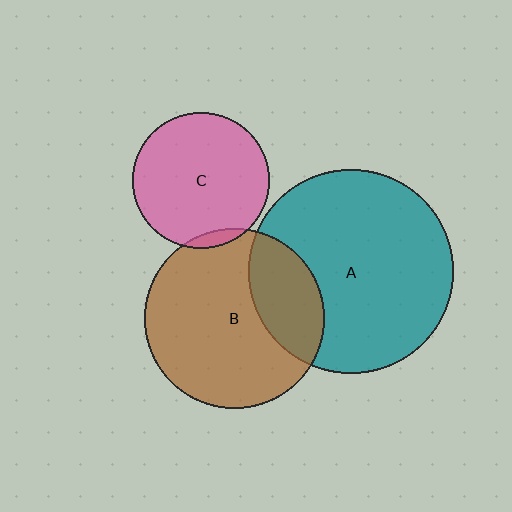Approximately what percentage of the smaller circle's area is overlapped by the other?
Approximately 25%.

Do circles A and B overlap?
Yes.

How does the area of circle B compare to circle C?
Approximately 1.8 times.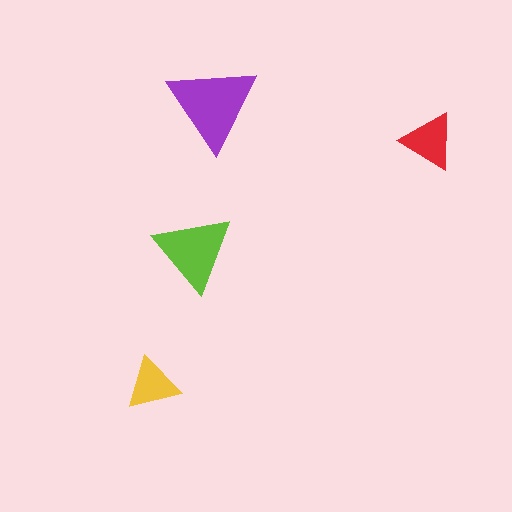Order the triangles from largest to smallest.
the purple one, the lime one, the red one, the yellow one.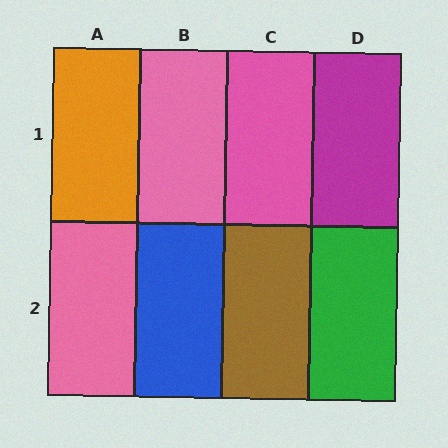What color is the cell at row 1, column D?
Magenta.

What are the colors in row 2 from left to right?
Pink, blue, brown, green.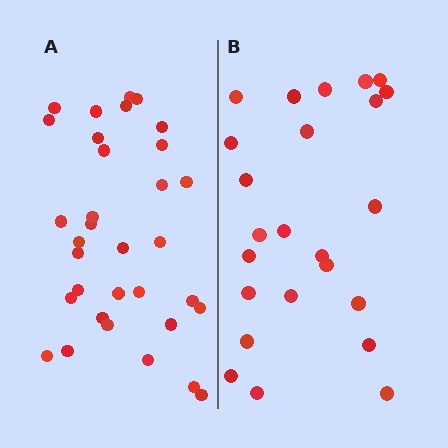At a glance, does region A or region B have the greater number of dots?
Region A (the left region) has more dots.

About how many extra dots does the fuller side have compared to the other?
Region A has roughly 8 or so more dots than region B.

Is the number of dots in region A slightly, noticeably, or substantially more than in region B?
Region A has noticeably more, but not dramatically so. The ratio is roughly 1.4 to 1.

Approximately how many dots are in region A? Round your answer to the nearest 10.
About 30 dots. (The exact count is 33, which rounds to 30.)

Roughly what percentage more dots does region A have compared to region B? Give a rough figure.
About 40% more.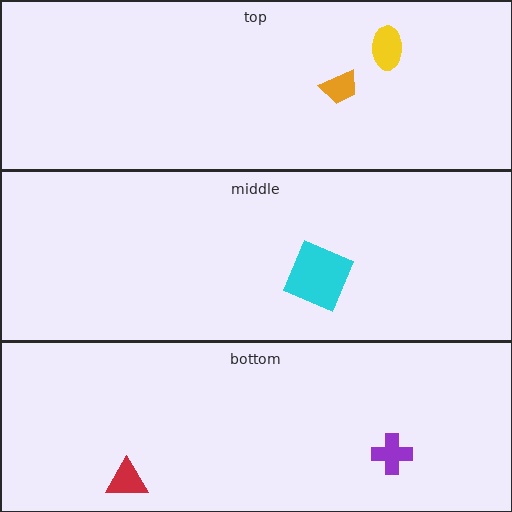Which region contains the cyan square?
The middle region.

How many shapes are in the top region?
2.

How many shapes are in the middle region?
1.